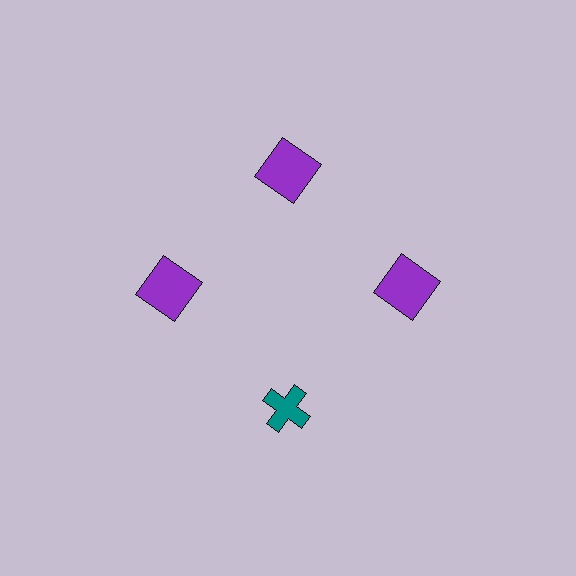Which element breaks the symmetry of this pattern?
The teal cross at roughly the 6 o'clock position breaks the symmetry. All other shapes are purple squares.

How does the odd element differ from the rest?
It differs in both color (teal instead of purple) and shape (cross instead of square).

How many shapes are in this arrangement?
There are 4 shapes arranged in a ring pattern.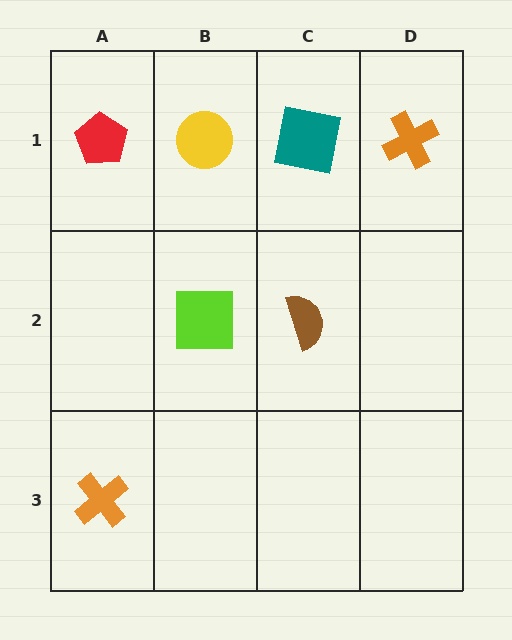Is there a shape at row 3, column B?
No, that cell is empty.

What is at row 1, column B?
A yellow circle.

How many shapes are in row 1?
4 shapes.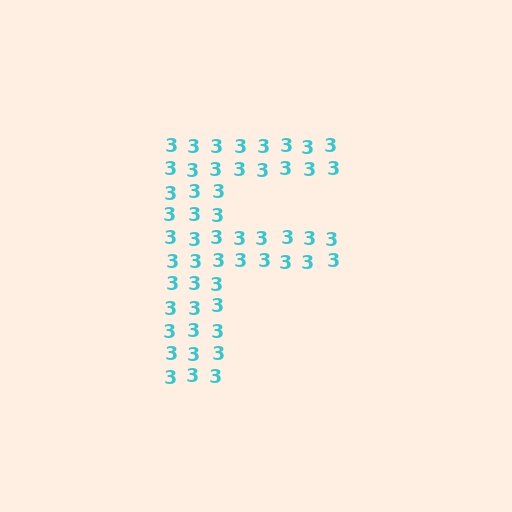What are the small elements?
The small elements are digit 3's.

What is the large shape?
The large shape is the letter F.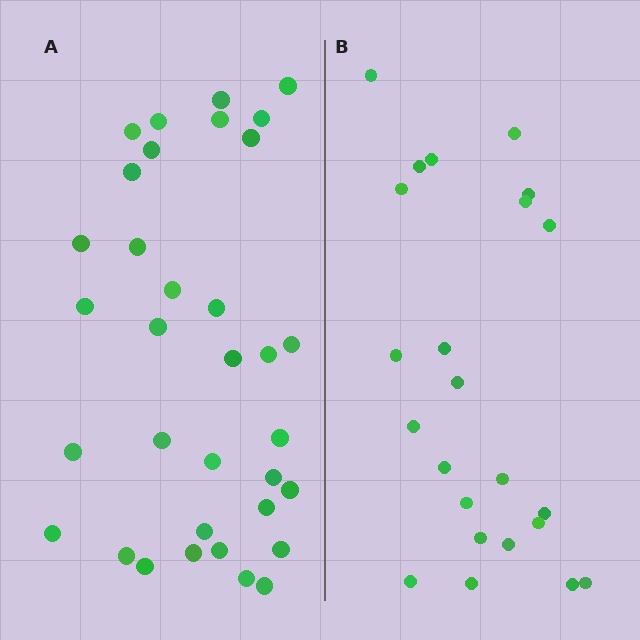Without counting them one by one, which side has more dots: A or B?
Region A (the left region) has more dots.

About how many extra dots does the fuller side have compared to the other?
Region A has roughly 12 or so more dots than region B.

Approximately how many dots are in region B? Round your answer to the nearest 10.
About 20 dots. (The exact count is 23, which rounds to 20.)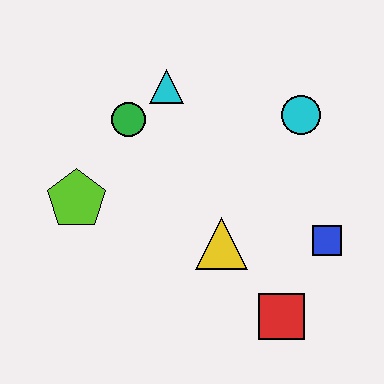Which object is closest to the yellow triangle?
The red square is closest to the yellow triangle.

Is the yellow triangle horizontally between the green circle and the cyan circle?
Yes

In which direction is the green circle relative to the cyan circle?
The green circle is to the left of the cyan circle.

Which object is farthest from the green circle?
The red square is farthest from the green circle.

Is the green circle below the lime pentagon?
No